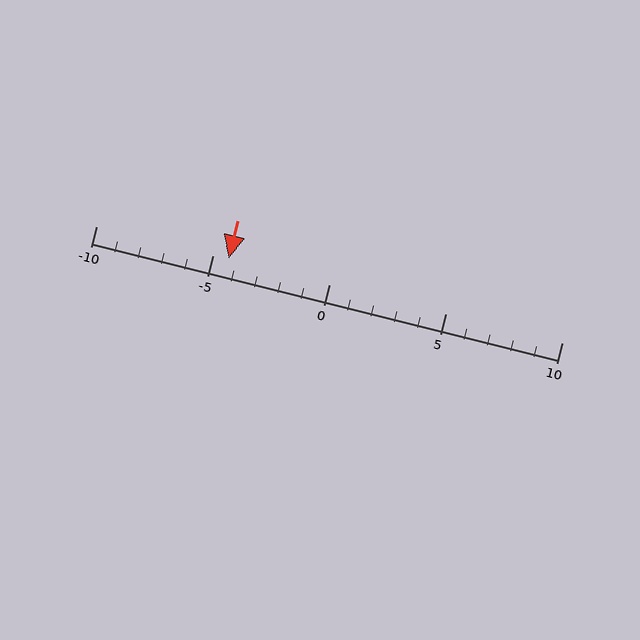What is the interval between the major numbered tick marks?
The major tick marks are spaced 5 units apart.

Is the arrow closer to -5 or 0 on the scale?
The arrow is closer to -5.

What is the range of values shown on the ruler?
The ruler shows values from -10 to 10.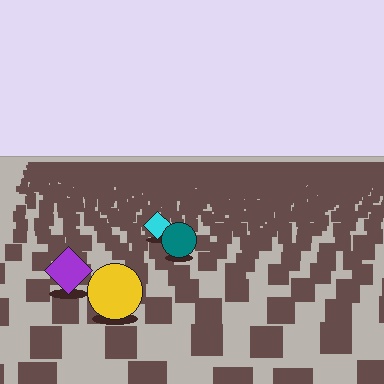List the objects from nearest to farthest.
From nearest to farthest: the yellow circle, the purple diamond, the teal circle, the cyan diamond.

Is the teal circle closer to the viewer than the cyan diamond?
Yes. The teal circle is closer — you can tell from the texture gradient: the ground texture is coarser near it.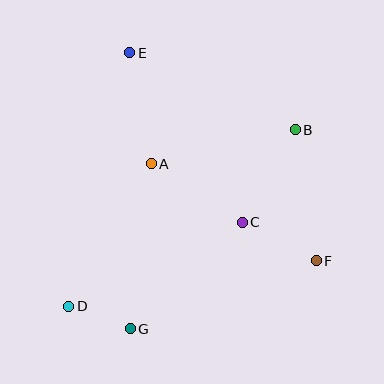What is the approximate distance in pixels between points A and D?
The distance between A and D is approximately 165 pixels.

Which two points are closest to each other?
Points D and G are closest to each other.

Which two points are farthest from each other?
Points B and D are farthest from each other.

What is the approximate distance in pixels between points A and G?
The distance between A and G is approximately 166 pixels.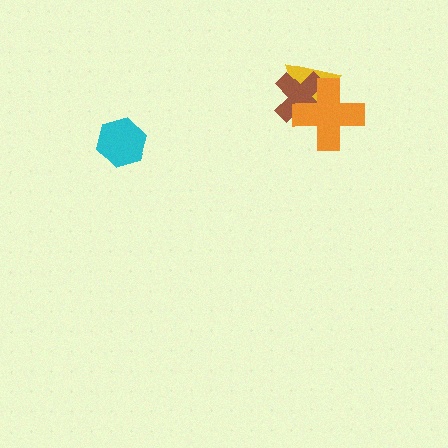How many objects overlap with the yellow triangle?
2 objects overlap with the yellow triangle.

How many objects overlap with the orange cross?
2 objects overlap with the orange cross.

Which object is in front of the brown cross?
The orange cross is in front of the brown cross.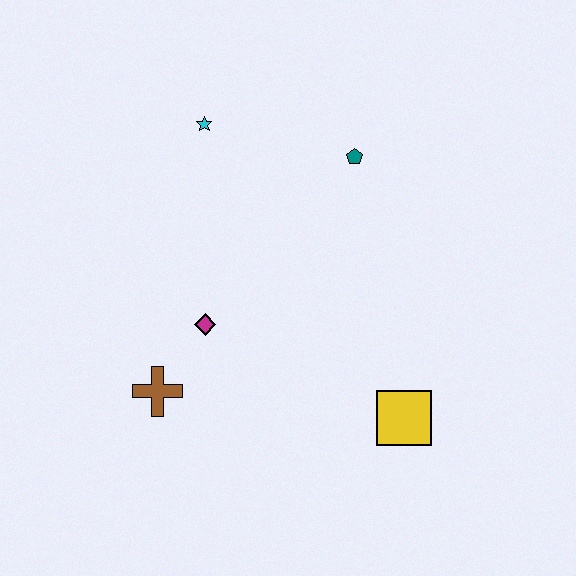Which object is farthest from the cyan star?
The yellow square is farthest from the cyan star.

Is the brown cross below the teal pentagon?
Yes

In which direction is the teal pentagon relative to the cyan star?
The teal pentagon is to the right of the cyan star.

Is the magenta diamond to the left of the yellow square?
Yes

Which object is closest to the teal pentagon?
The cyan star is closest to the teal pentagon.